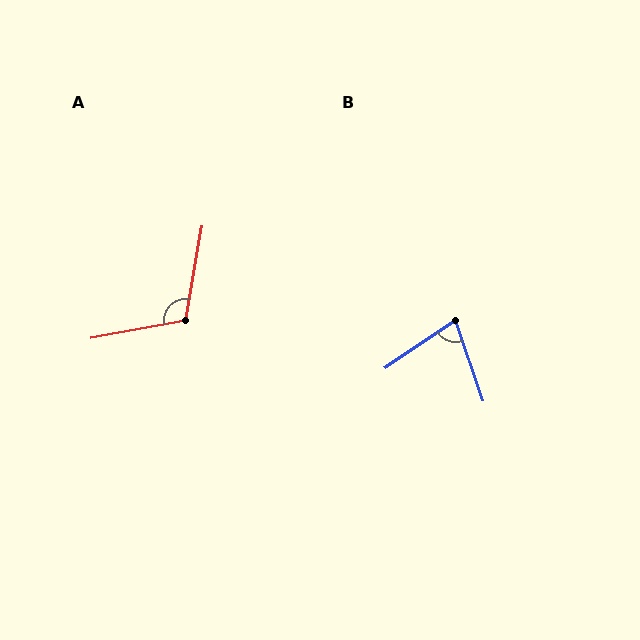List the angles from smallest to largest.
B (75°), A (111°).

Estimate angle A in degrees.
Approximately 111 degrees.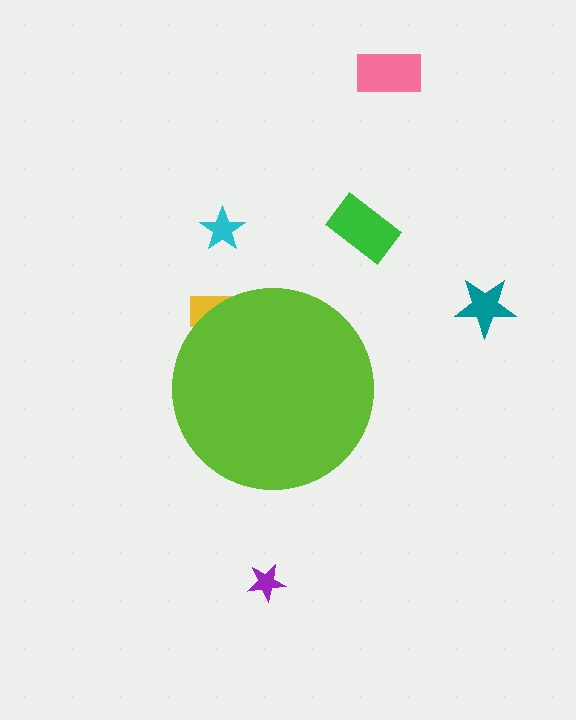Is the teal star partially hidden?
No, the teal star is fully visible.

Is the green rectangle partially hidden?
No, the green rectangle is fully visible.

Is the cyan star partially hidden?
No, the cyan star is fully visible.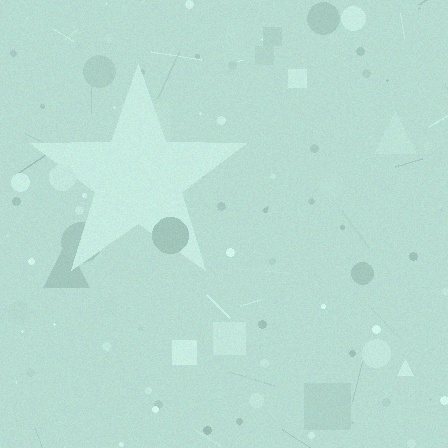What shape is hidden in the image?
A star is hidden in the image.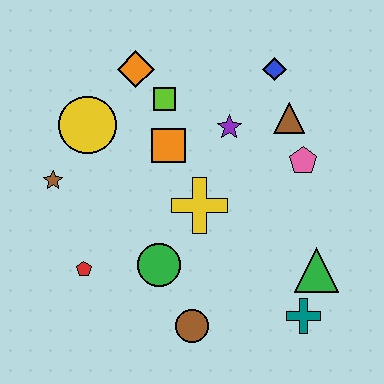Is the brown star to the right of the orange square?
No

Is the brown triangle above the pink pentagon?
Yes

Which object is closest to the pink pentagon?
The brown triangle is closest to the pink pentagon.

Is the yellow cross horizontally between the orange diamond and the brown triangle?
Yes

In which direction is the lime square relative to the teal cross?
The lime square is above the teal cross.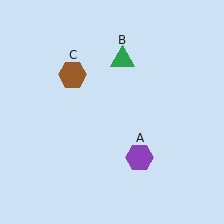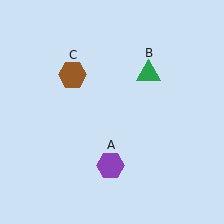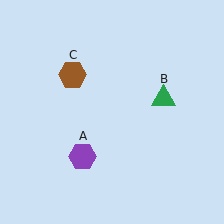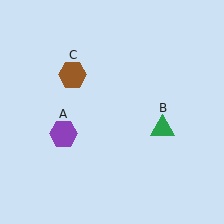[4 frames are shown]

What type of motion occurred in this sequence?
The purple hexagon (object A), green triangle (object B) rotated clockwise around the center of the scene.